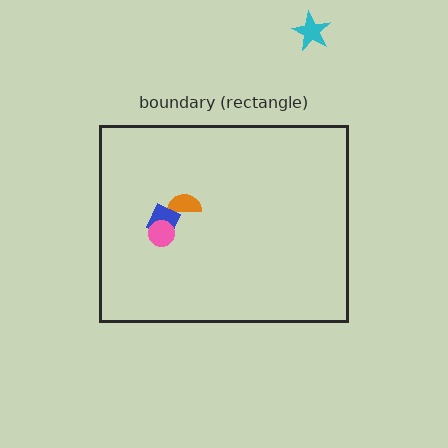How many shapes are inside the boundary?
3 inside, 1 outside.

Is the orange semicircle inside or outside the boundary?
Inside.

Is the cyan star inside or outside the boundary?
Outside.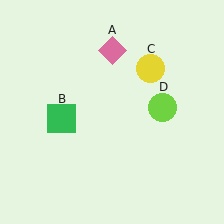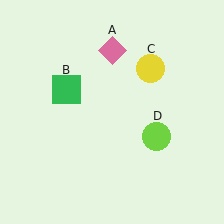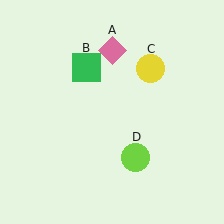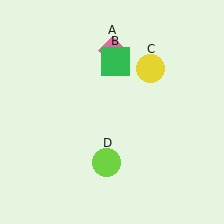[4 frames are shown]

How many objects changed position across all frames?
2 objects changed position: green square (object B), lime circle (object D).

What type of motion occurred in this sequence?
The green square (object B), lime circle (object D) rotated clockwise around the center of the scene.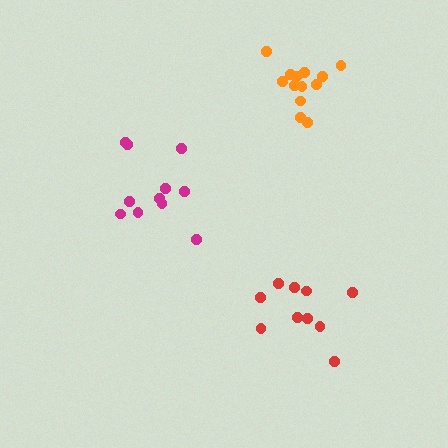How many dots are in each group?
Group 1: 10 dots, Group 2: 11 dots, Group 3: 13 dots (34 total).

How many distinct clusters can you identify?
There are 3 distinct clusters.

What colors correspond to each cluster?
The clusters are colored: red, magenta, orange.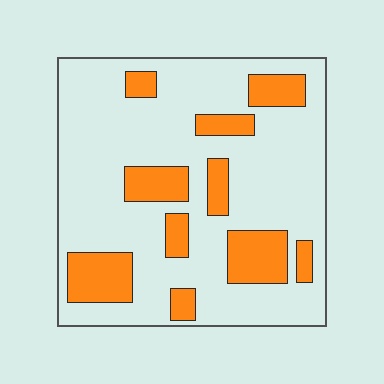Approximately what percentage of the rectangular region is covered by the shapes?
Approximately 25%.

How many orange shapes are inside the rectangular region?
10.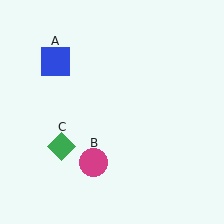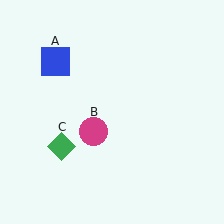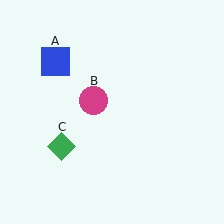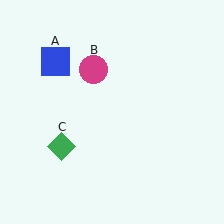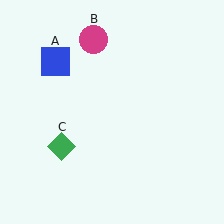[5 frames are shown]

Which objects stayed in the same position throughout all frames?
Blue square (object A) and green diamond (object C) remained stationary.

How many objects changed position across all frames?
1 object changed position: magenta circle (object B).